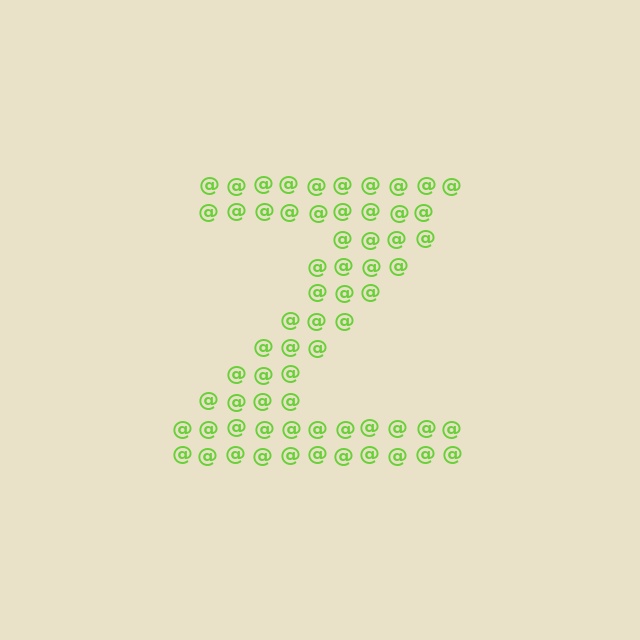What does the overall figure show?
The overall figure shows the letter Z.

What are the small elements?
The small elements are at signs.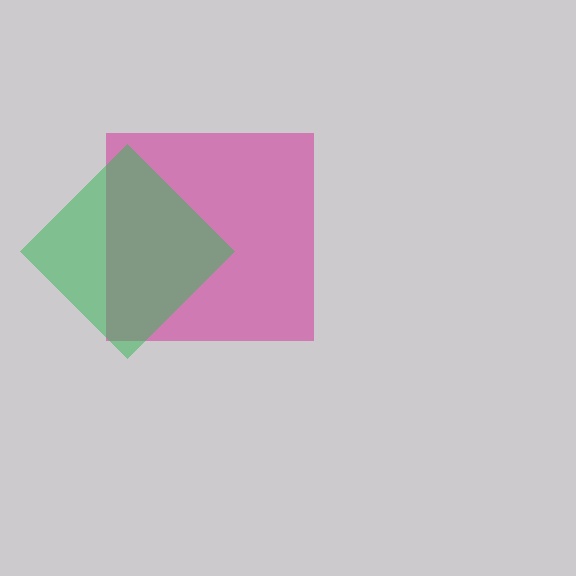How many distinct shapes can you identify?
There are 2 distinct shapes: a magenta square, a green diamond.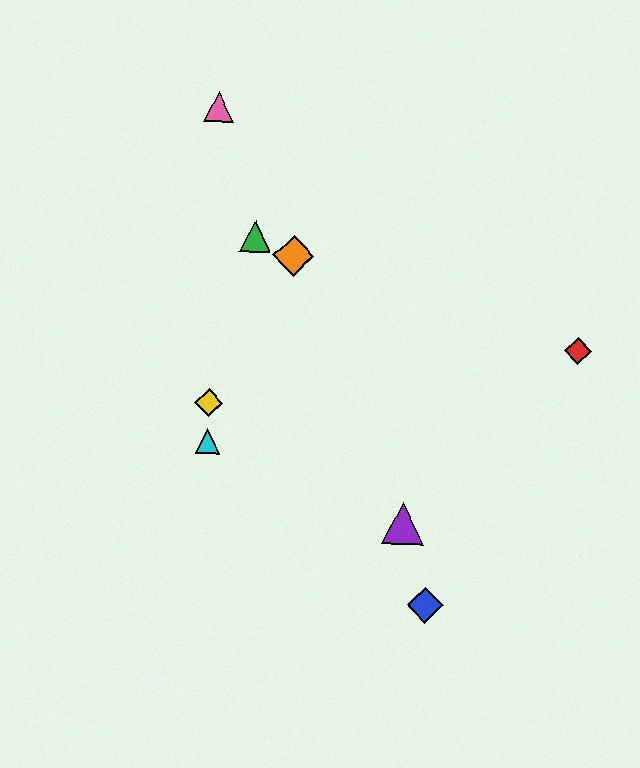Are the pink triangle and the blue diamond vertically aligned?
No, the pink triangle is at x≈219 and the blue diamond is at x≈425.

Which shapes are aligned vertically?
The yellow diamond, the cyan triangle, the pink triangle are aligned vertically.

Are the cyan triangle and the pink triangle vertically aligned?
Yes, both are at x≈207.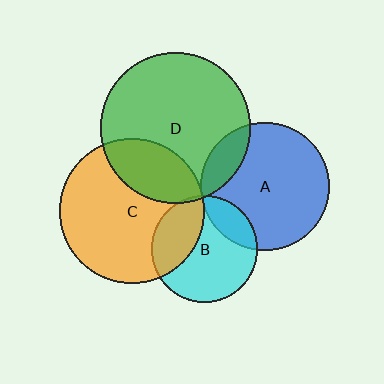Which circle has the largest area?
Circle D (green).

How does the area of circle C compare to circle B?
Approximately 1.9 times.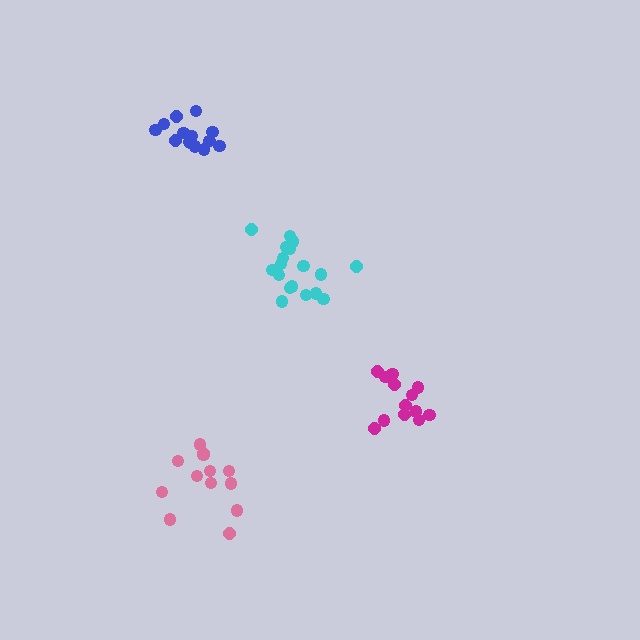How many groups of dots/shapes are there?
There are 4 groups.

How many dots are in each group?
Group 1: 14 dots, Group 2: 13 dots, Group 3: 13 dots, Group 4: 18 dots (58 total).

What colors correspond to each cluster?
The clusters are colored: blue, pink, magenta, cyan.